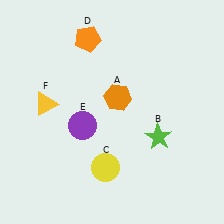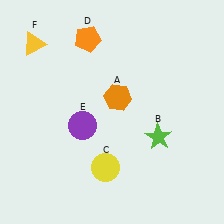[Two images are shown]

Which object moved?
The yellow triangle (F) moved up.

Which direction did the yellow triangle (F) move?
The yellow triangle (F) moved up.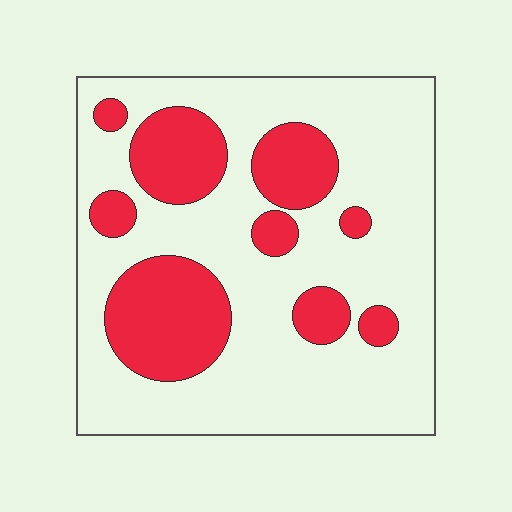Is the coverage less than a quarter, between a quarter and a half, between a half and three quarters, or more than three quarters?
Between a quarter and a half.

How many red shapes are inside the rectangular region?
9.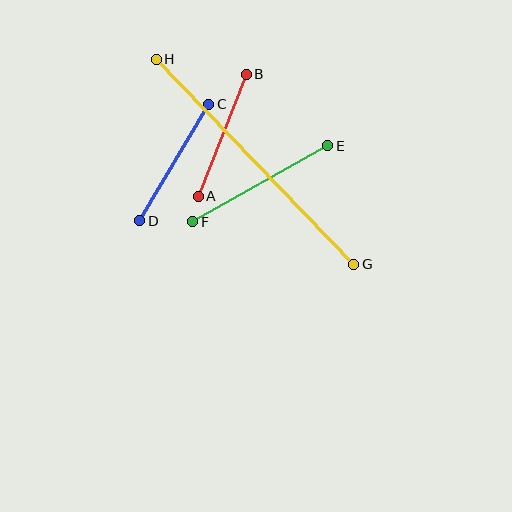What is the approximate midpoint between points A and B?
The midpoint is at approximately (222, 135) pixels.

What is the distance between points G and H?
The distance is approximately 284 pixels.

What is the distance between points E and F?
The distance is approximately 155 pixels.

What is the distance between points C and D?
The distance is approximately 135 pixels.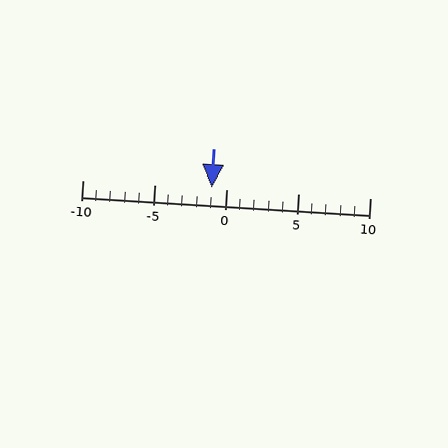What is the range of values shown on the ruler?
The ruler shows values from -10 to 10.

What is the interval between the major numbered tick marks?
The major tick marks are spaced 5 units apart.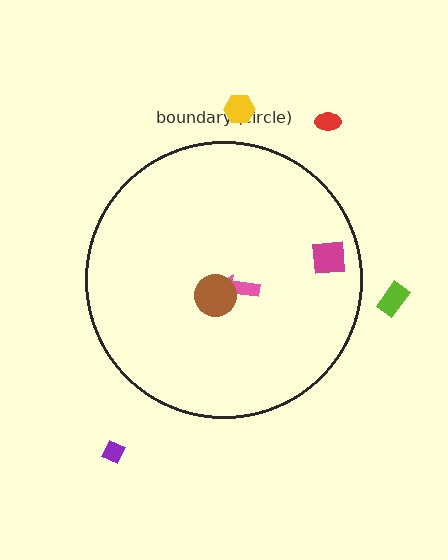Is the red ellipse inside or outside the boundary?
Outside.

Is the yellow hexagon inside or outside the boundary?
Outside.